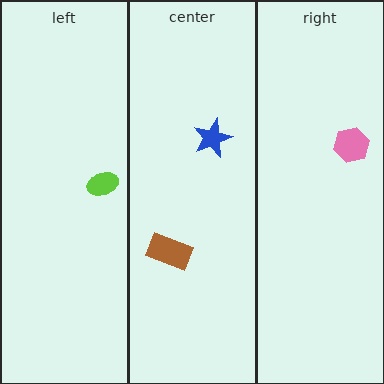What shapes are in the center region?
The brown rectangle, the blue star.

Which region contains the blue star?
The center region.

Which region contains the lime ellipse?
The left region.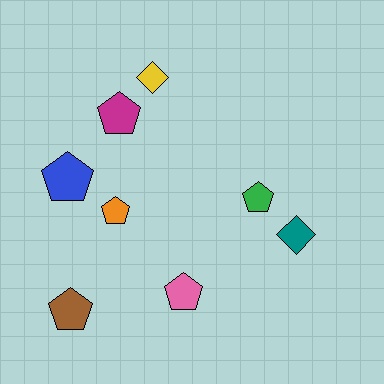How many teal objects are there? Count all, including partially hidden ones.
There is 1 teal object.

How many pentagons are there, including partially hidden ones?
There are 6 pentagons.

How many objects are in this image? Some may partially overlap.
There are 8 objects.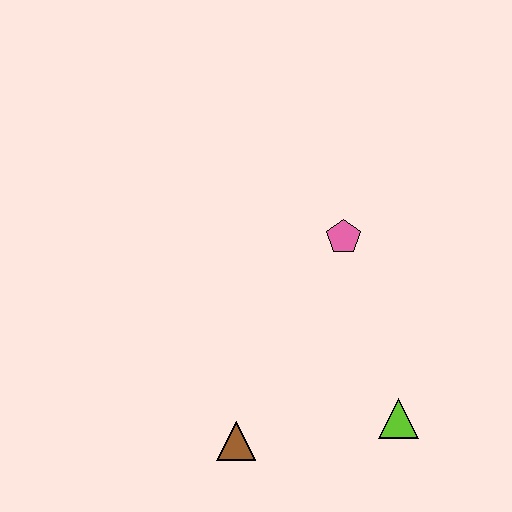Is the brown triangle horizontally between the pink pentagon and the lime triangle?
No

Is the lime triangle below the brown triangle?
No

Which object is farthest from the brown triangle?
The pink pentagon is farthest from the brown triangle.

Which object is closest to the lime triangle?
The brown triangle is closest to the lime triangle.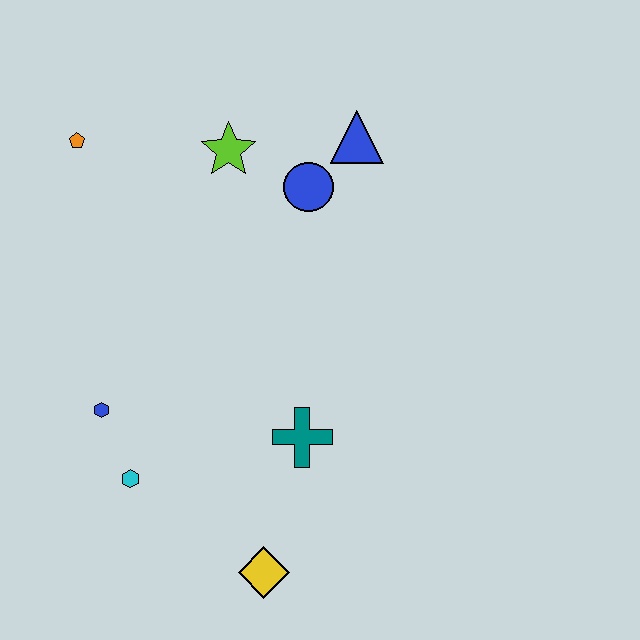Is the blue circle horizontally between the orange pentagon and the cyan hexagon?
No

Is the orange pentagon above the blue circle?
Yes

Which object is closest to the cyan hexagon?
The blue hexagon is closest to the cyan hexagon.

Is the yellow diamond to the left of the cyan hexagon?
No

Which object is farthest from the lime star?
The yellow diamond is farthest from the lime star.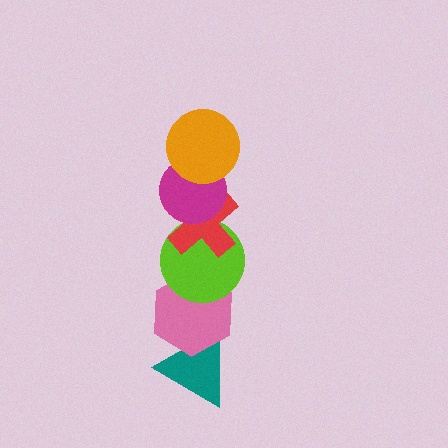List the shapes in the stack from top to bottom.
From top to bottom: the orange circle, the magenta circle, the red cross, the lime circle, the pink hexagon, the teal triangle.